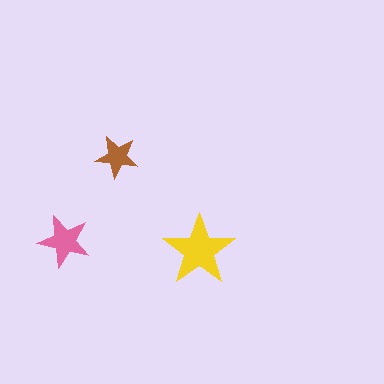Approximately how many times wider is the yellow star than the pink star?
About 1.5 times wider.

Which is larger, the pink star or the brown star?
The pink one.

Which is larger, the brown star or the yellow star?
The yellow one.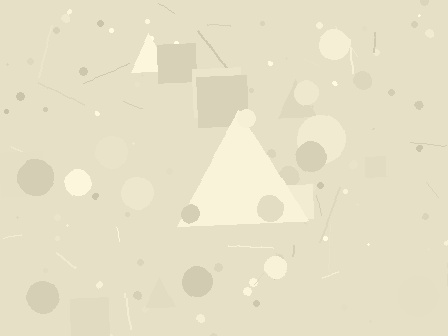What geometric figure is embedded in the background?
A triangle is embedded in the background.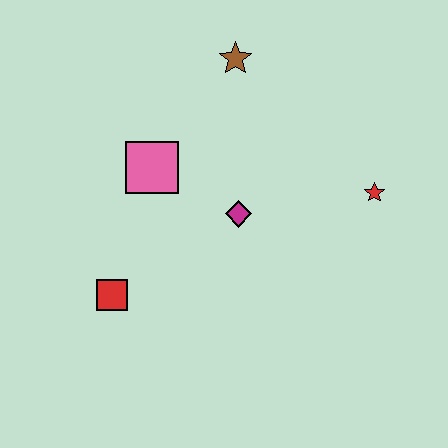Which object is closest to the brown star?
The pink square is closest to the brown star.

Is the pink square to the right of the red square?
Yes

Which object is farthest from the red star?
The red square is farthest from the red star.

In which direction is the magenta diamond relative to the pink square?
The magenta diamond is to the right of the pink square.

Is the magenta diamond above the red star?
No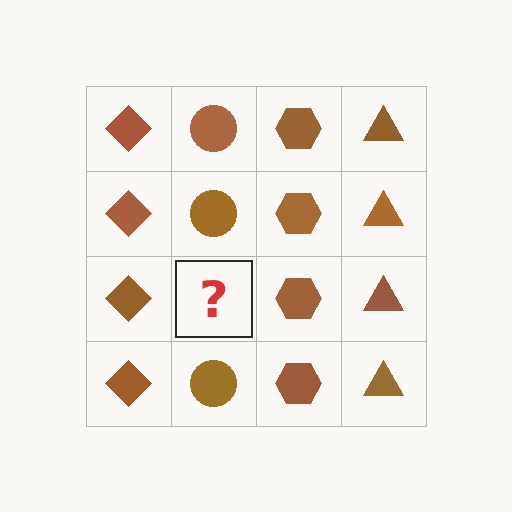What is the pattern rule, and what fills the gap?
The rule is that each column has a consistent shape. The gap should be filled with a brown circle.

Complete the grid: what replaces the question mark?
The question mark should be replaced with a brown circle.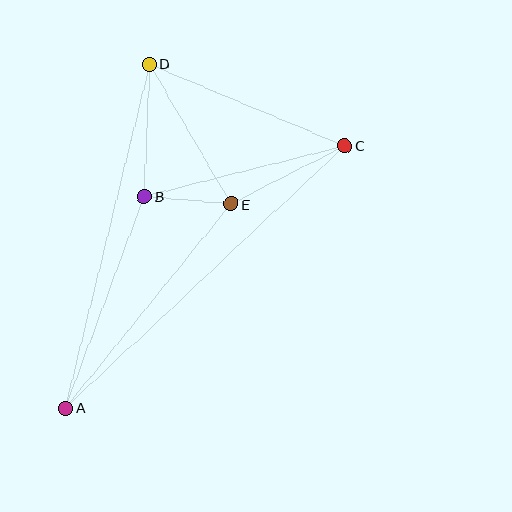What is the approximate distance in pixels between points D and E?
The distance between D and E is approximately 162 pixels.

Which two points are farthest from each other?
Points A and C are farthest from each other.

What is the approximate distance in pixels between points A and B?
The distance between A and B is approximately 225 pixels.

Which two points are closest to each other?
Points B and E are closest to each other.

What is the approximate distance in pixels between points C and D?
The distance between C and D is approximately 211 pixels.